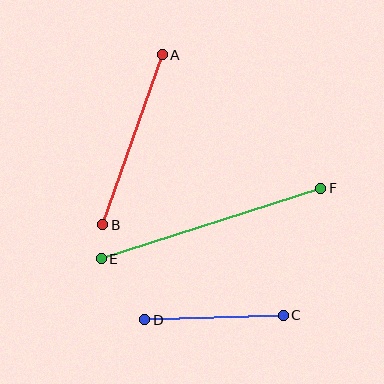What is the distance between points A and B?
The distance is approximately 180 pixels.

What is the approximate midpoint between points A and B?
The midpoint is at approximately (132, 140) pixels.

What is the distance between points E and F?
The distance is approximately 230 pixels.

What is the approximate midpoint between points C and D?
The midpoint is at approximately (214, 318) pixels.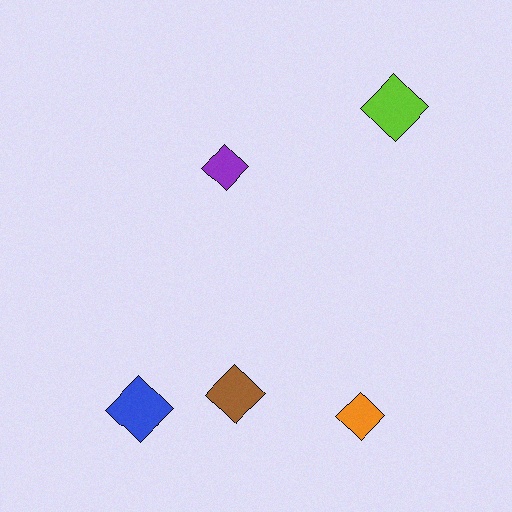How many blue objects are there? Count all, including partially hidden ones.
There is 1 blue object.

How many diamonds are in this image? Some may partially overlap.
There are 5 diamonds.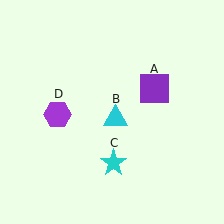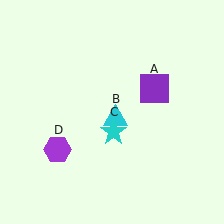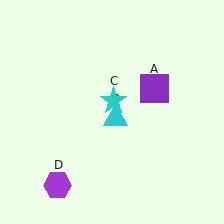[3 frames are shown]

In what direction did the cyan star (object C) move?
The cyan star (object C) moved up.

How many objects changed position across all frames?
2 objects changed position: cyan star (object C), purple hexagon (object D).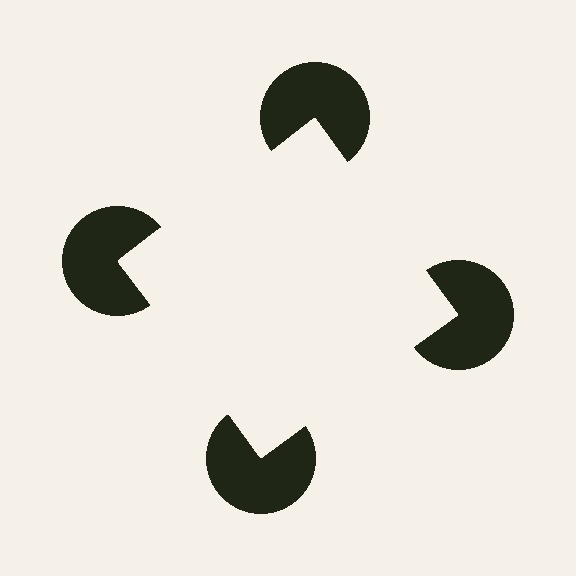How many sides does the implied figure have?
4 sides.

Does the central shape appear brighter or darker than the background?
It typically appears slightly brighter than the background, even though no actual brightness change is drawn.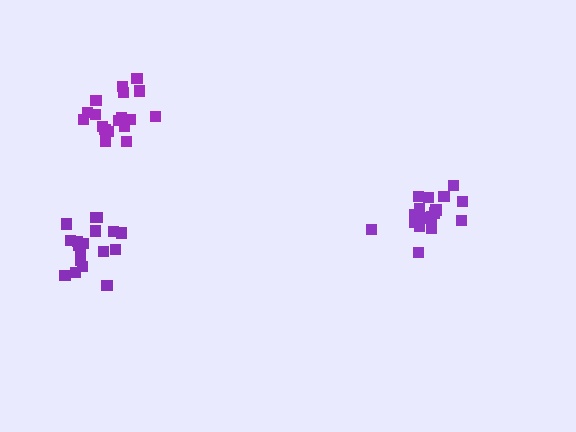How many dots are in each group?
Group 1: 18 dots, Group 2: 18 dots, Group 3: 18 dots (54 total).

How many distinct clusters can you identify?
There are 3 distinct clusters.